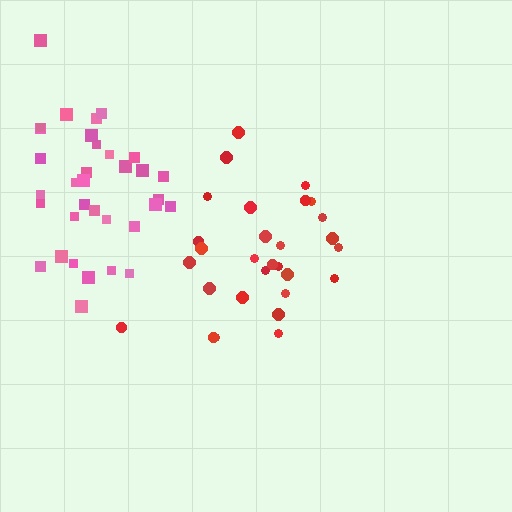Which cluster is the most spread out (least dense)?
Pink.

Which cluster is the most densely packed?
Red.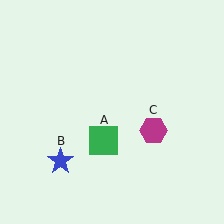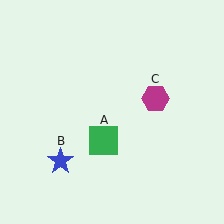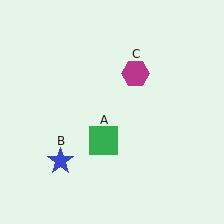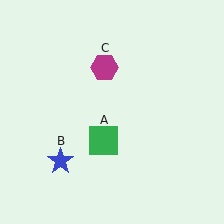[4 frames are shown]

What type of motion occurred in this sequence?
The magenta hexagon (object C) rotated counterclockwise around the center of the scene.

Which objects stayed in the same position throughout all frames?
Green square (object A) and blue star (object B) remained stationary.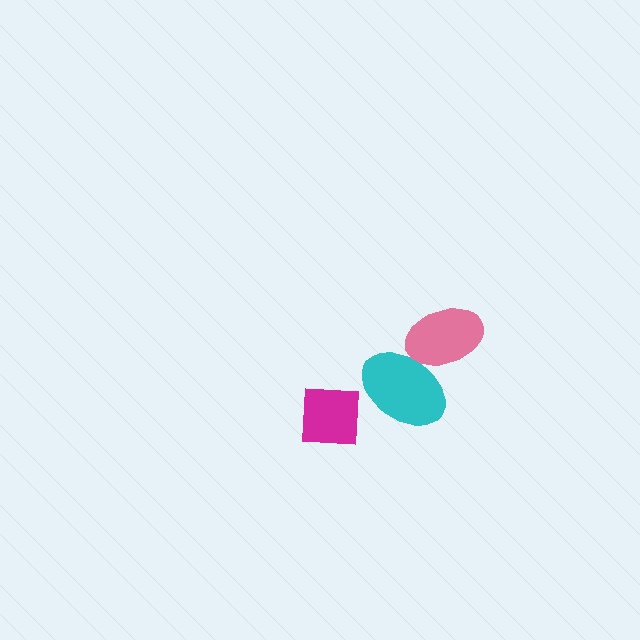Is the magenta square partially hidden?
No, no other shape covers it.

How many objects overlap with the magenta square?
0 objects overlap with the magenta square.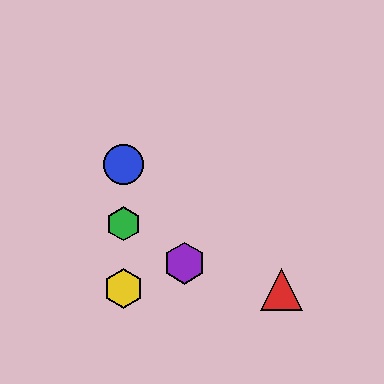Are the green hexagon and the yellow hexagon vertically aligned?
Yes, both are at x≈124.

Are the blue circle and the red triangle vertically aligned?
No, the blue circle is at x≈124 and the red triangle is at x≈281.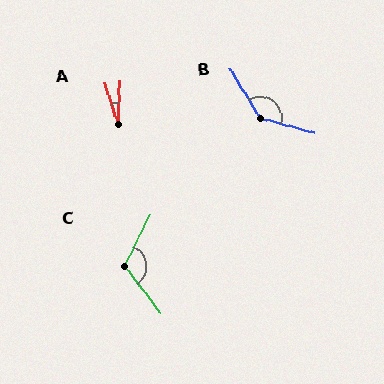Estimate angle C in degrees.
Approximately 115 degrees.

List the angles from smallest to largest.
A (19°), C (115°), B (137°).